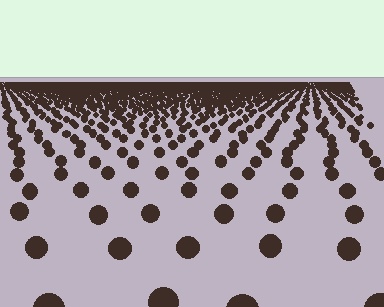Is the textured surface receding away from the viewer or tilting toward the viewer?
The surface is receding away from the viewer. Texture elements get smaller and denser toward the top.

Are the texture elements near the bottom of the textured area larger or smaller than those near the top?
Larger. Near the bottom, elements are closer to the viewer and appear at a bigger on-screen size.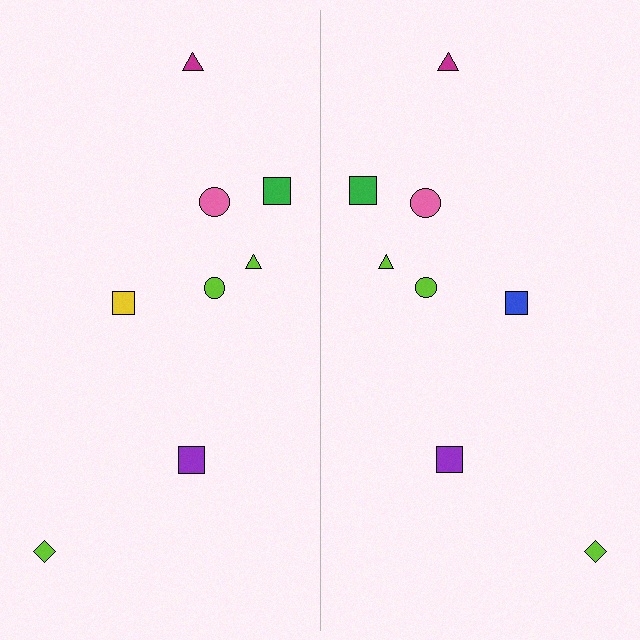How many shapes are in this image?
There are 16 shapes in this image.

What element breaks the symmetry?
The blue square on the right side breaks the symmetry — its mirror counterpart is yellow.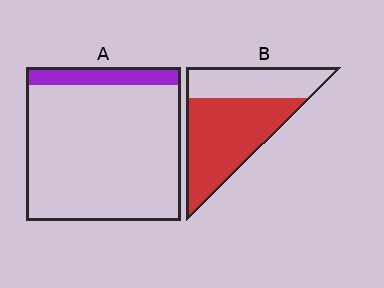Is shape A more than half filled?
No.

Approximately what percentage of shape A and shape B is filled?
A is approximately 10% and B is approximately 65%.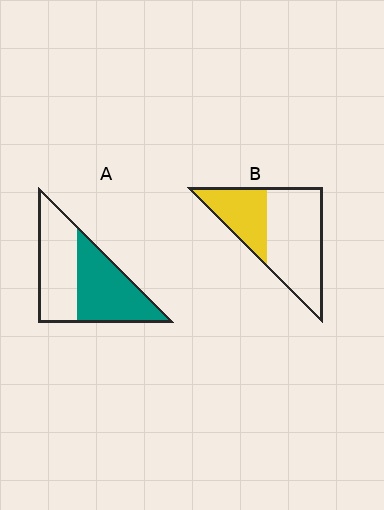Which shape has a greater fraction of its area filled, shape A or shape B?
Shape A.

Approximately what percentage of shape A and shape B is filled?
A is approximately 50% and B is approximately 35%.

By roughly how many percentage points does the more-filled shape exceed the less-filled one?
By roughly 15 percentage points (A over B).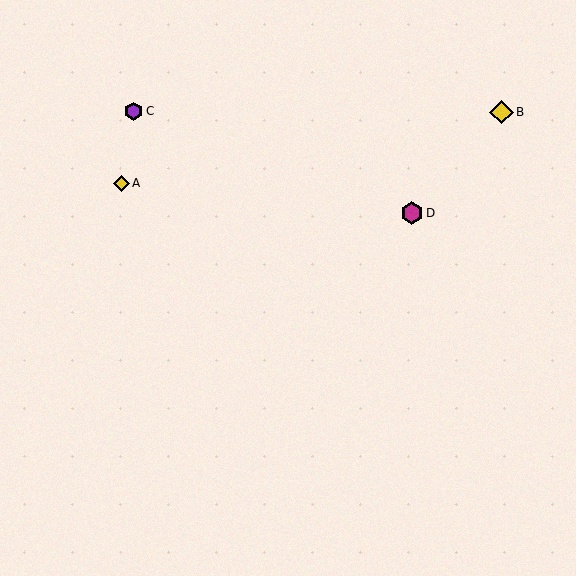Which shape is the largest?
The yellow diamond (labeled B) is the largest.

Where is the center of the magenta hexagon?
The center of the magenta hexagon is at (412, 213).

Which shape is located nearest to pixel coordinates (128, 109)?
The purple hexagon (labeled C) at (133, 111) is nearest to that location.